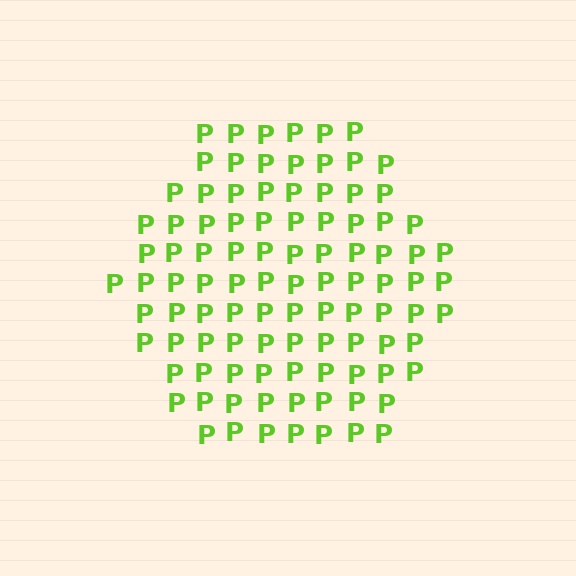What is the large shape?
The large shape is a hexagon.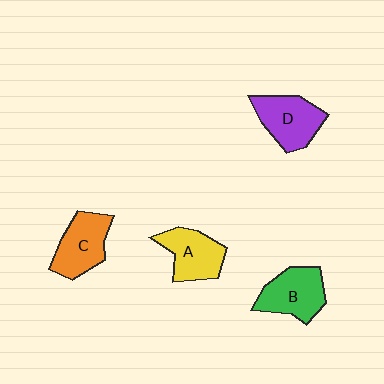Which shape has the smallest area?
Shape A (yellow).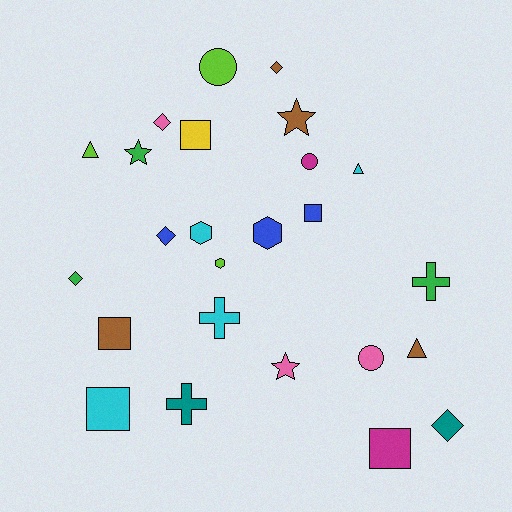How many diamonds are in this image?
There are 5 diamonds.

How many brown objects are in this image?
There are 4 brown objects.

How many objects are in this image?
There are 25 objects.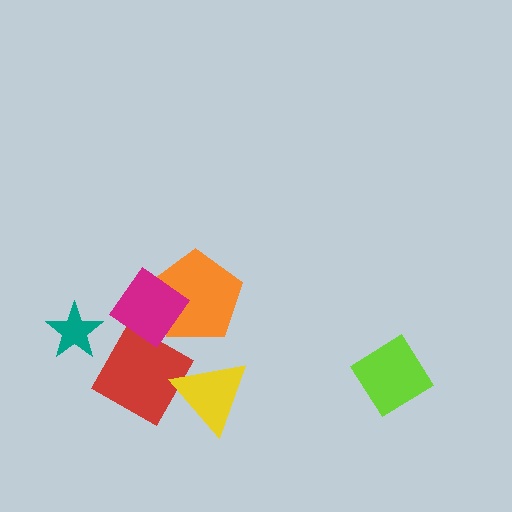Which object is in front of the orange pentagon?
The magenta diamond is in front of the orange pentagon.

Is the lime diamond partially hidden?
No, no other shape covers it.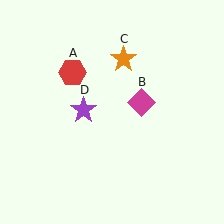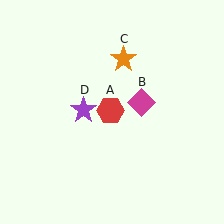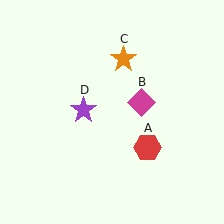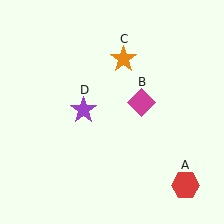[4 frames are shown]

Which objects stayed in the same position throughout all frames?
Magenta diamond (object B) and orange star (object C) and purple star (object D) remained stationary.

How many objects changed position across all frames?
1 object changed position: red hexagon (object A).